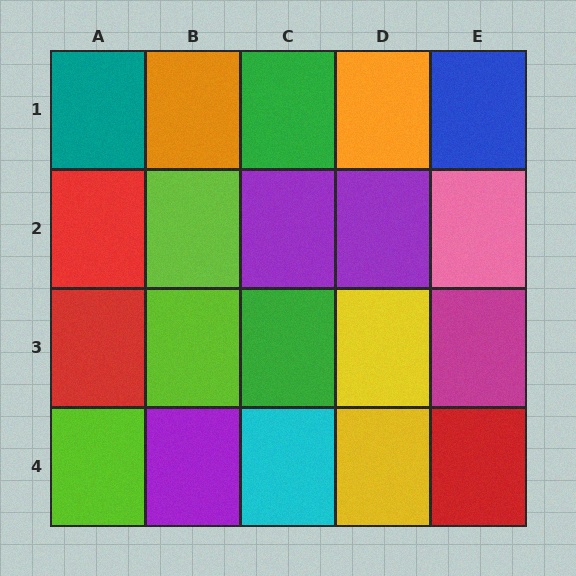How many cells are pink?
1 cell is pink.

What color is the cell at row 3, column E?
Magenta.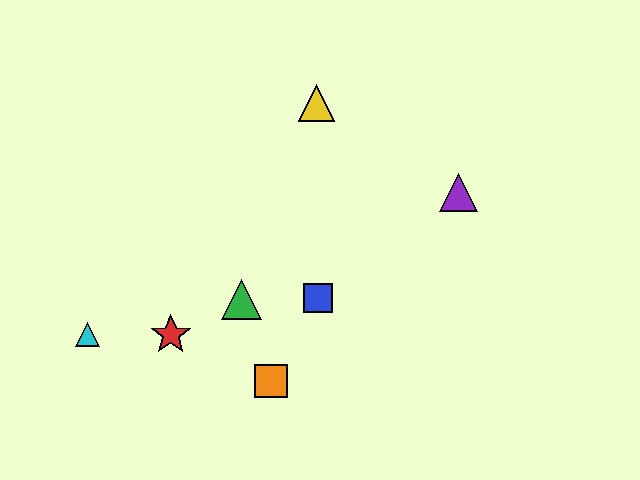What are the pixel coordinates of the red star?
The red star is at (171, 335).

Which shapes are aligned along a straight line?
The red star, the green triangle, the purple triangle are aligned along a straight line.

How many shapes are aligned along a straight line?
3 shapes (the red star, the green triangle, the purple triangle) are aligned along a straight line.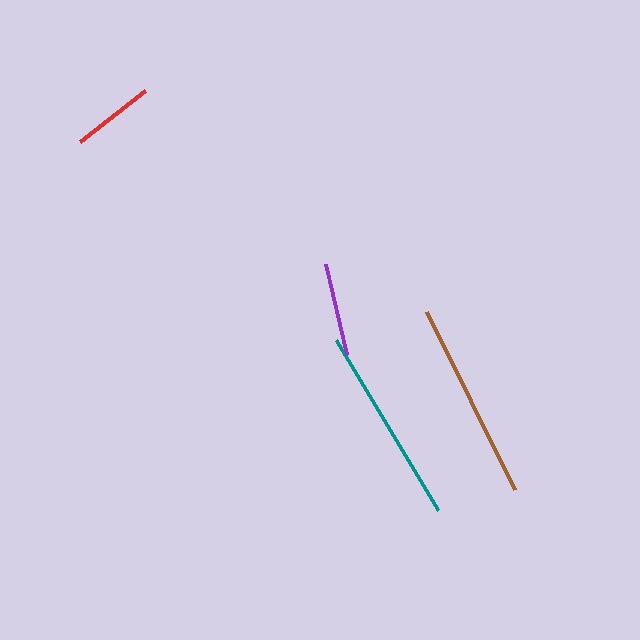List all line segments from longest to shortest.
From longest to shortest: teal, brown, purple, red.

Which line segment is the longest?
The teal line is the longest at approximately 199 pixels.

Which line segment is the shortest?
The red line is the shortest at approximately 83 pixels.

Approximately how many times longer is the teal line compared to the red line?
The teal line is approximately 2.4 times the length of the red line.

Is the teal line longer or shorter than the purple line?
The teal line is longer than the purple line.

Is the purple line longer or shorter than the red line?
The purple line is longer than the red line.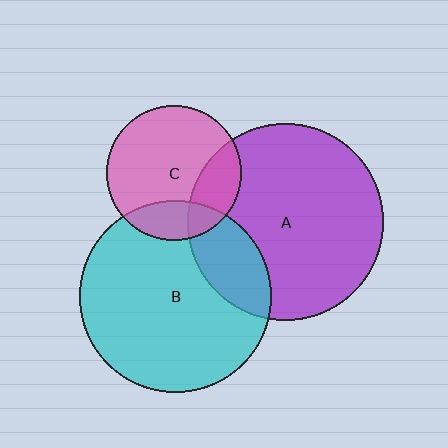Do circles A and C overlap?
Yes.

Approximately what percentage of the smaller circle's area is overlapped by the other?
Approximately 25%.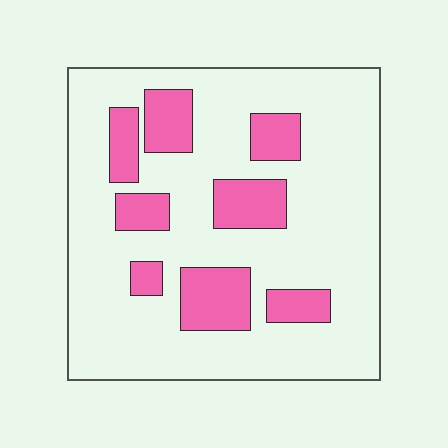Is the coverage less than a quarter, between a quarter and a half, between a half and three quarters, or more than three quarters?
Less than a quarter.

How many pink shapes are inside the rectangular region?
8.